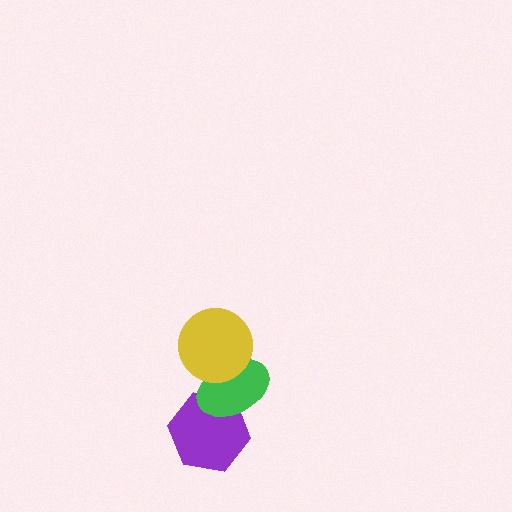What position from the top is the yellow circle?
The yellow circle is 1st from the top.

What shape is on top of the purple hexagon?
The green ellipse is on top of the purple hexagon.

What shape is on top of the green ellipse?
The yellow circle is on top of the green ellipse.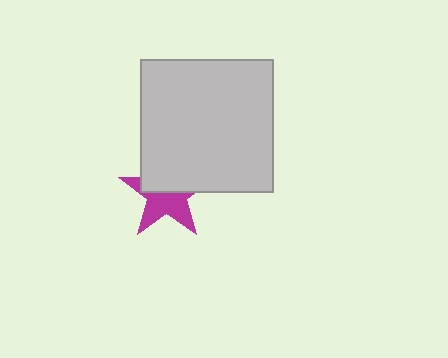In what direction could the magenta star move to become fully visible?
The magenta star could move down. That would shift it out from behind the light gray square entirely.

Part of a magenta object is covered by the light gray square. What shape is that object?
It is a star.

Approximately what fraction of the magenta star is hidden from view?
Roughly 48% of the magenta star is hidden behind the light gray square.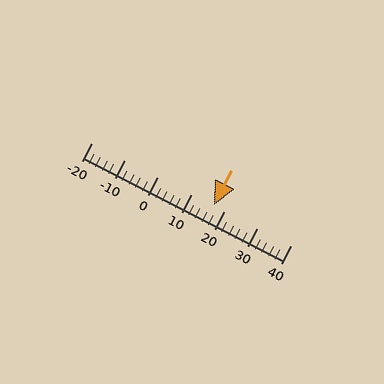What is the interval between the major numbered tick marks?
The major tick marks are spaced 10 units apart.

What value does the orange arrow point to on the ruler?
The orange arrow points to approximately 17.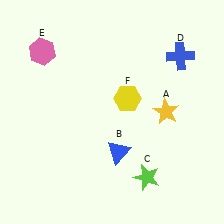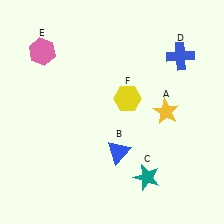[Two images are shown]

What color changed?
The star (C) changed from lime in Image 1 to teal in Image 2.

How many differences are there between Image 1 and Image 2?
There is 1 difference between the two images.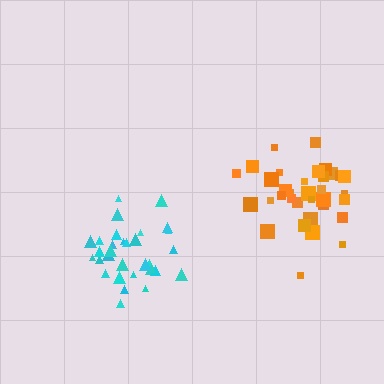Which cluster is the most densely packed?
Cyan.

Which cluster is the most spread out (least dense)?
Orange.